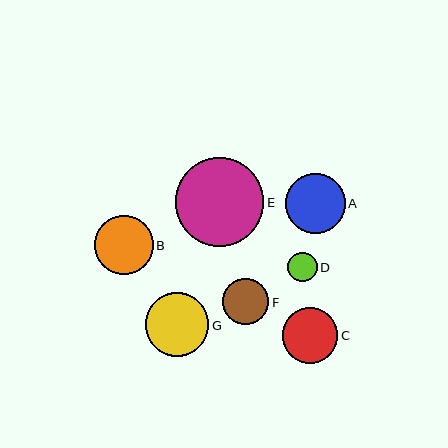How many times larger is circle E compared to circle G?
Circle E is approximately 1.4 times the size of circle G.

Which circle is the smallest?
Circle D is the smallest with a size of approximately 30 pixels.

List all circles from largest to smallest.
From largest to smallest: E, G, A, B, C, F, D.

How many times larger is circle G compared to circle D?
Circle G is approximately 2.2 times the size of circle D.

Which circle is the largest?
Circle E is the largest with a size of approximately 88 pixels.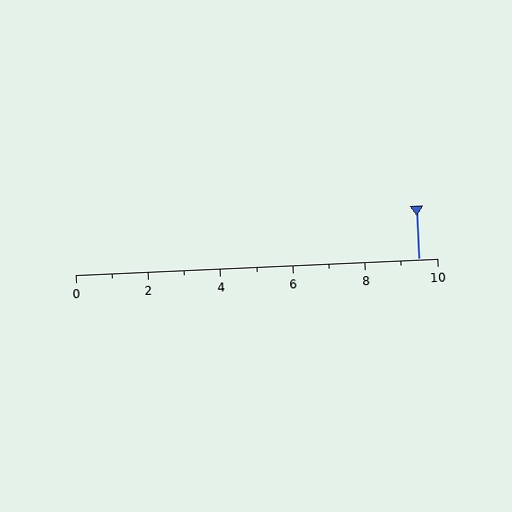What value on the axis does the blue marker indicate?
The marker indicates approximately 9.5.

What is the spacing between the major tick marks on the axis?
The major ticks are spaced 2 apart.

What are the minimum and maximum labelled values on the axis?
The axis runs from 0 to 10.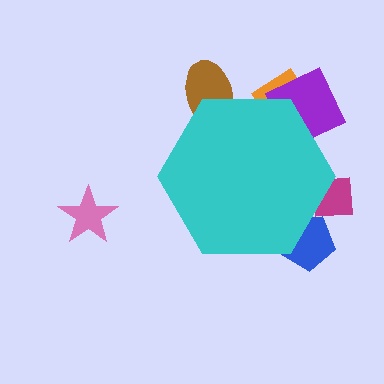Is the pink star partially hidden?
No, the pink star is fully visible.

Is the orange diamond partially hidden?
Yes, the orange diamond is partially hidden behind the cyan hexagon.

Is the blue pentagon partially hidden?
Yes, the blue pentagon is partially hidden behind the cyan hexagon.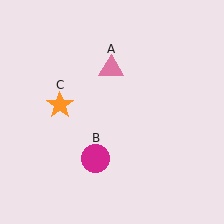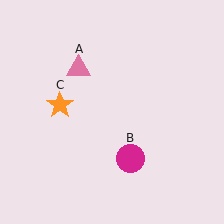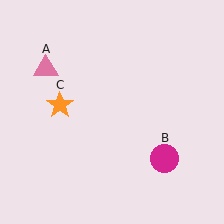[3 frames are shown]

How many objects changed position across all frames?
2 objects changed position: pink triangle (object A), magenta circle (object B).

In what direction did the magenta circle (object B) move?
The magenta circle (object B) moved right.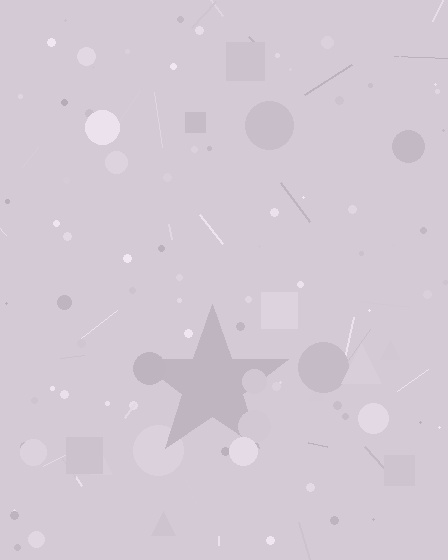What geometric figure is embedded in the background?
A star is embedded in the background.